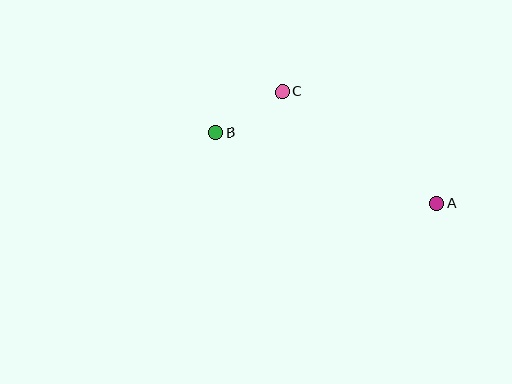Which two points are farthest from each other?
Points A and B are farthest from each other.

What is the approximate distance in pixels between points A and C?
The distance between A and C is approximately 191 pixels.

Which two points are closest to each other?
Points B and C are closest to each other.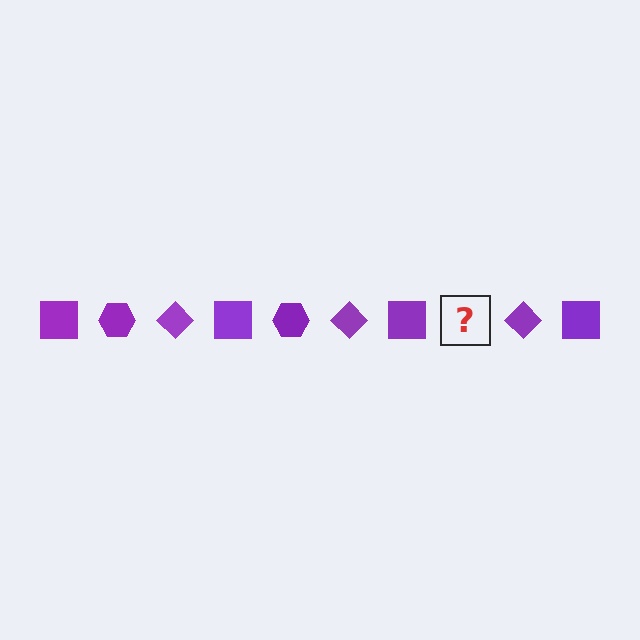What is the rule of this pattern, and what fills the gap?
The rule is that the pattern cycles through square, hexagon, diamond shapes in purple. The gap should be filled with a purple hexagon.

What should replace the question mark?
The question mark should be replaced with a purple hexagon.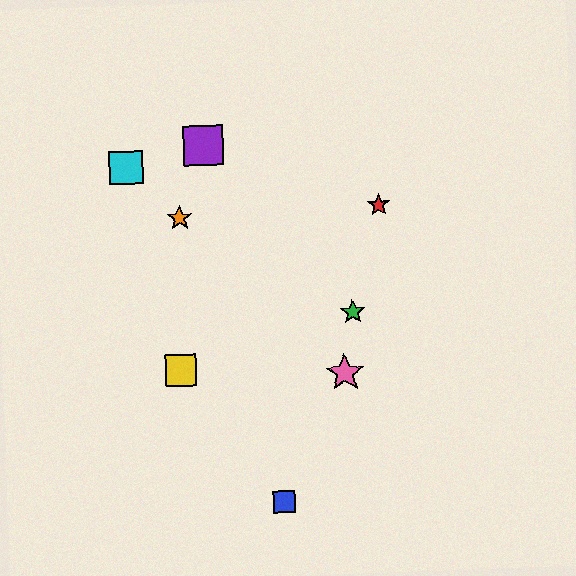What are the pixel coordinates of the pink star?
The pink star is at (345, 373).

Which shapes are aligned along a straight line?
The orange star, the cyan square, the pink star are aligned along a straight line.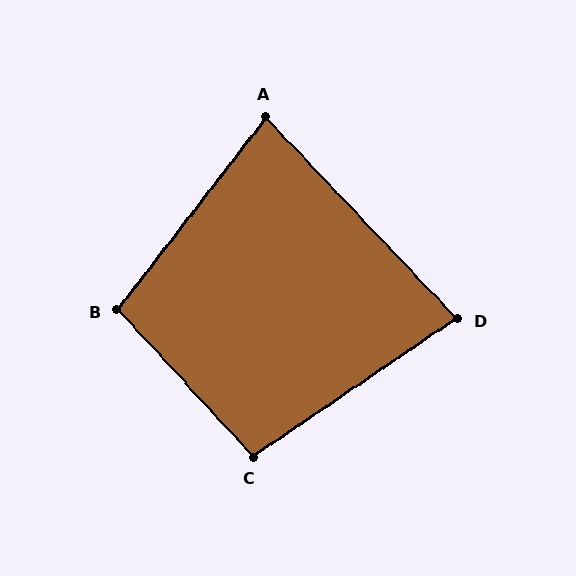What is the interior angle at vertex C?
Approximately 99 degrees (obtuse).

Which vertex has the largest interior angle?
B, at approximately 100 degrees.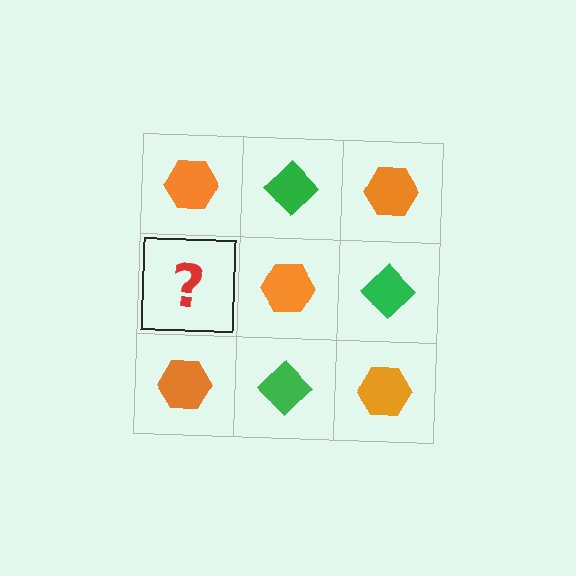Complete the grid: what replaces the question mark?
The question mark should be replaced with a green diamond.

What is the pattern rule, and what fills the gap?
The rule is that it alternates orange hexagon and green diamond in a checkerboard pattern. The gap should be filled with a green diamond.